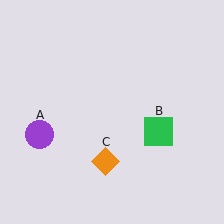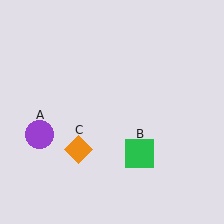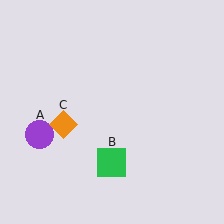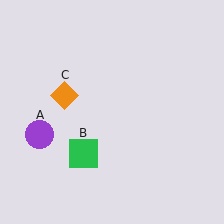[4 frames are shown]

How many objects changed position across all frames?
2 objects changed position: green square (object B), orange diamond (object C).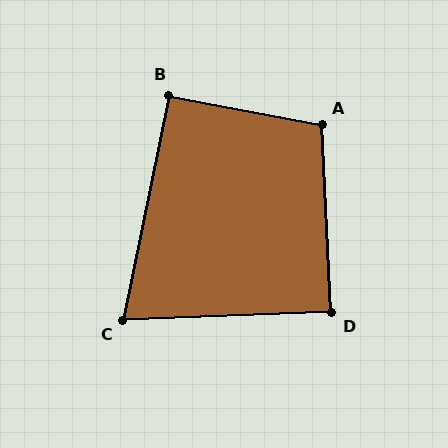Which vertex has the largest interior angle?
A, at approximately 104 degrees.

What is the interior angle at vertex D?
Approximately 89 degrees (approximately right).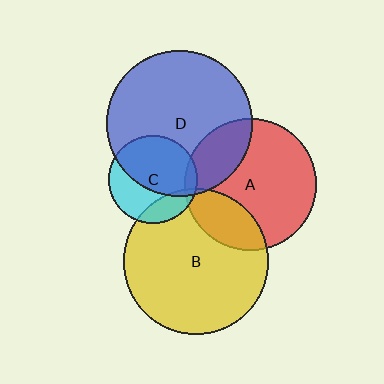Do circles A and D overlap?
Yes.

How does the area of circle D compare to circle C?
Approximately 2.7 times.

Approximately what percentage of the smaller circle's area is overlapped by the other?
Approximately 25%.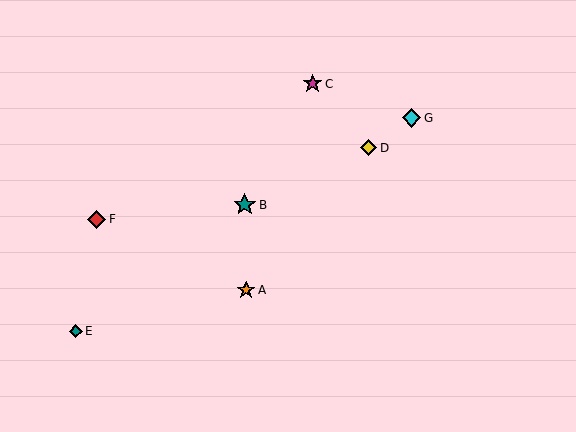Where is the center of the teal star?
The center of the teal star is at (245, 205).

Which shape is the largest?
The teal star (labeled B) is the largest.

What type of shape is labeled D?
Shape D is a yellow diamond.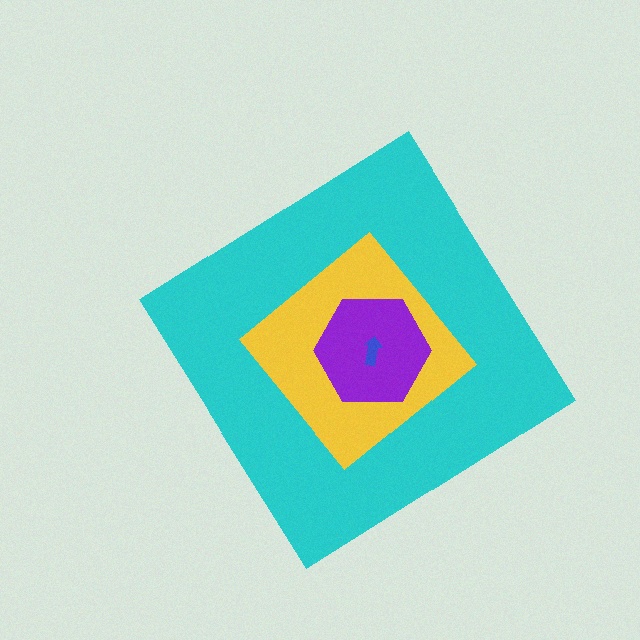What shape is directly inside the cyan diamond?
The yellow diamond.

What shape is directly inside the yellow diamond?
The purple hexagon.